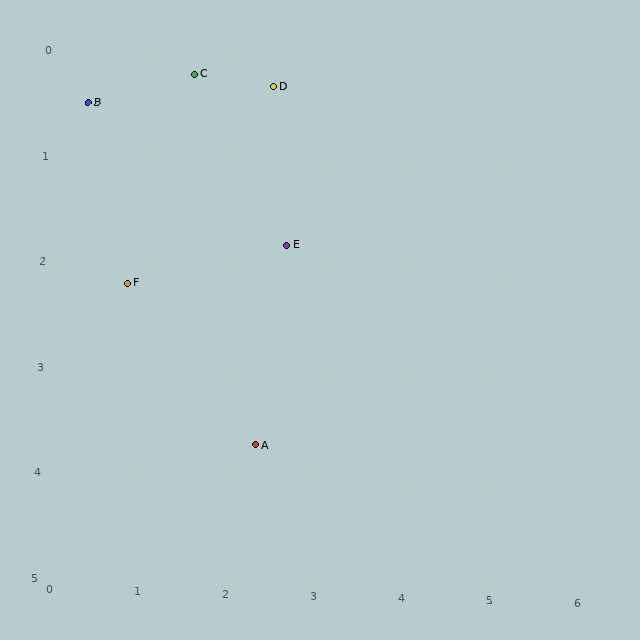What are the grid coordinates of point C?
Point C is at approximately (1.5, 0.2).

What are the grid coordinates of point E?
Point E is at approximately (2.6, 1.8).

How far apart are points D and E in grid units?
Points D and E are about 1.5 grid units apart.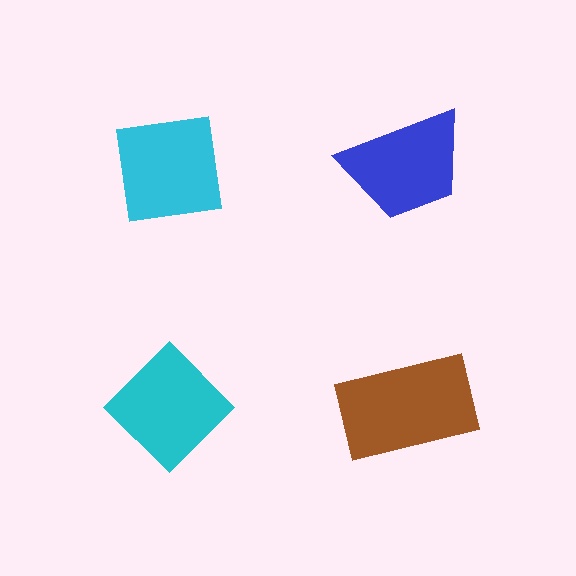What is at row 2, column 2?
A brown rectangle.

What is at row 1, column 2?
A blue trapezoid.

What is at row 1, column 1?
A cyan square.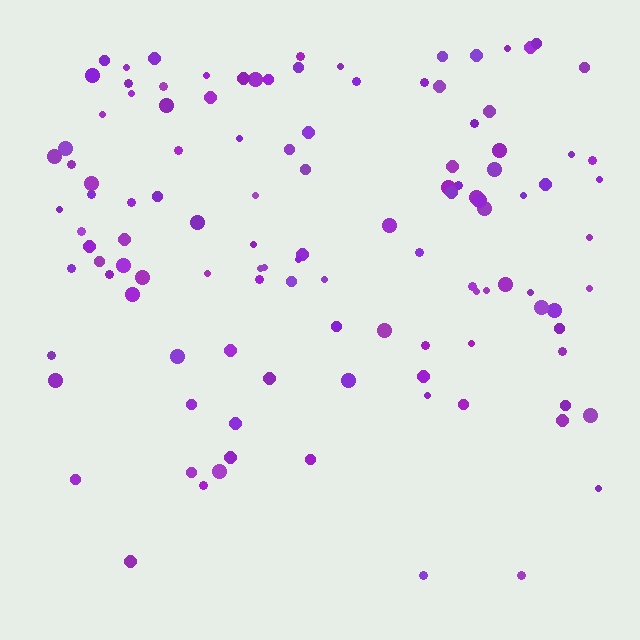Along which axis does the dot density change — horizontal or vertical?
Vertical.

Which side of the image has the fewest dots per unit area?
The bottom.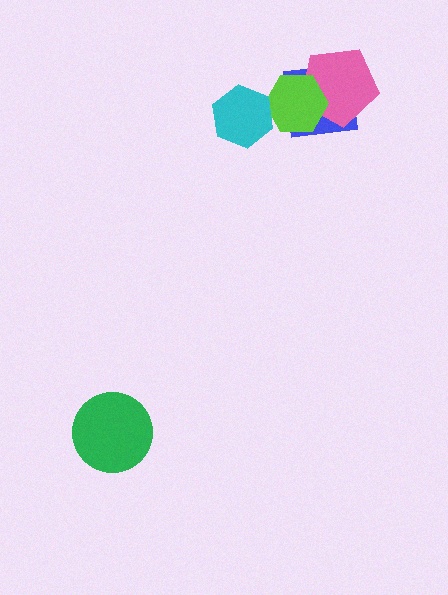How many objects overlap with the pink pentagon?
2 objects overlap with the pink pentagon.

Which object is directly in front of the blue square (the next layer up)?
The pink pentagon is directly in front of the blue square.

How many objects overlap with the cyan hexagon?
1 object overlaps with the cyan hexagon.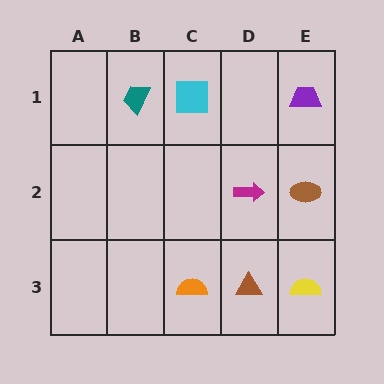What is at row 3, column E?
A yellow semicircle.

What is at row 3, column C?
An orange semicircle.